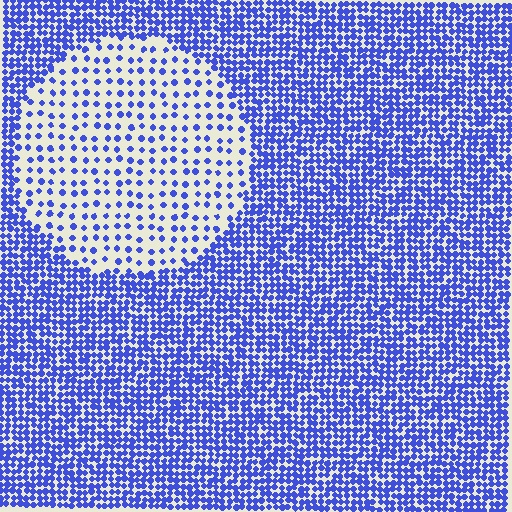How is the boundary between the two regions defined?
The boundary is defined by a change in element density (approximately 2.9x ratio). All elements are the same color, size, and shape.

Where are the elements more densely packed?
The elements are more densely packed outside the circle boundary.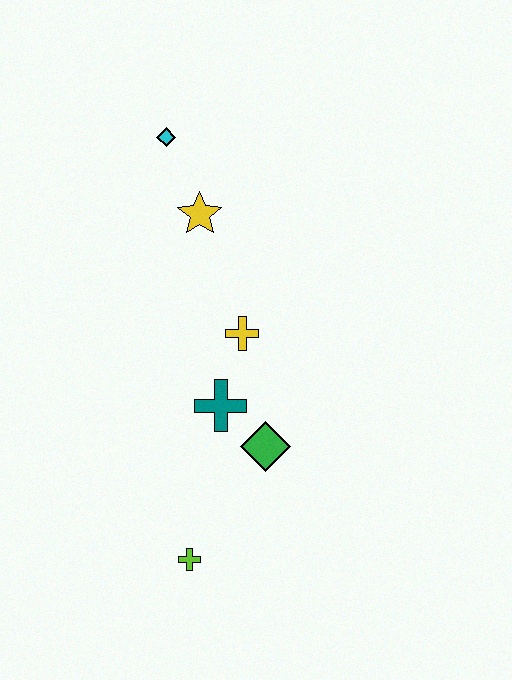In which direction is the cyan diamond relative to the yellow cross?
The cyan diamond is above the yellow cross.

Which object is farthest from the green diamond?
The cyan diamond is farthest from the green diamond.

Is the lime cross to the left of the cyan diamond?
No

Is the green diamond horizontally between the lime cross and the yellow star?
No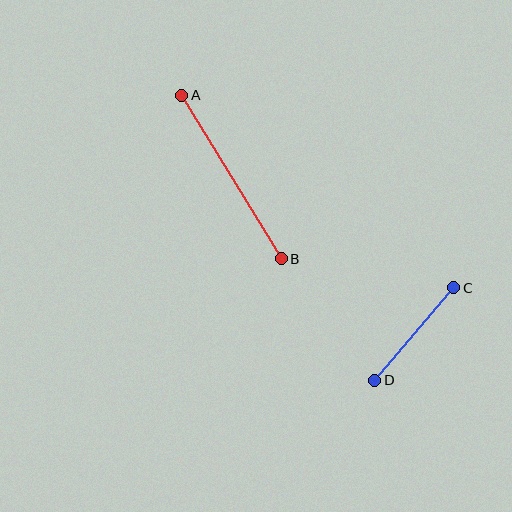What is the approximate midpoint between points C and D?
The midpoint is at approximately (414, 335) pixels.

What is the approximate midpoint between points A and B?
The midpoint is at approximately (232, 177) pixels.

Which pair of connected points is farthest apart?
Points A and B are farthest apart.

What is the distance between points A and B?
The distance is approximately 191 pixels.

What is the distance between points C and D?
The distance is approximately 121 pixels.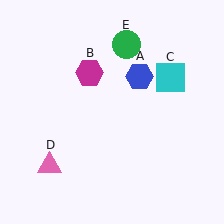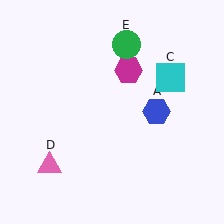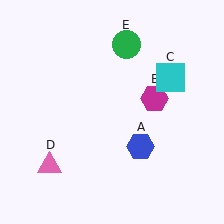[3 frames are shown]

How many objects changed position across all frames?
2 objects changed position: blue hexagon (object A), magenta hexagon (object B).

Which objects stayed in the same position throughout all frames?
Cyan square (object C) and pink triangle (object D) and green circle (object E) remained stationary.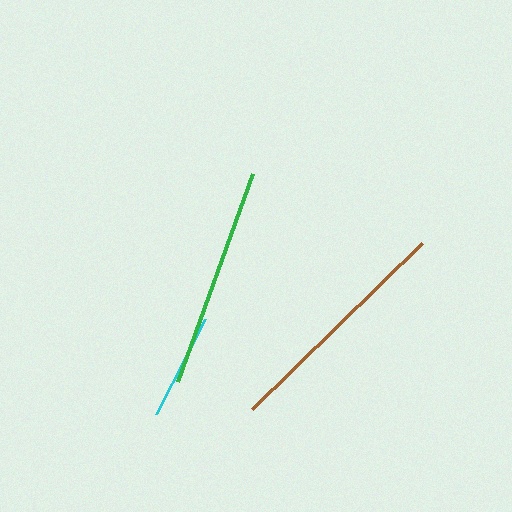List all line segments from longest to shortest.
From longest to shortest: brown, green, cyan.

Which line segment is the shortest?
The cyan line is the shortest at approximately 107 pixels.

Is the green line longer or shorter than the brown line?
The brown line is longer than the green line.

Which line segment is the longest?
The brown line is the longest at approximately 238 pixels.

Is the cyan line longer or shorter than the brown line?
The brown line is longer than the cyan line.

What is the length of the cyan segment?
The cyan segment is approximately 107 pixels long.